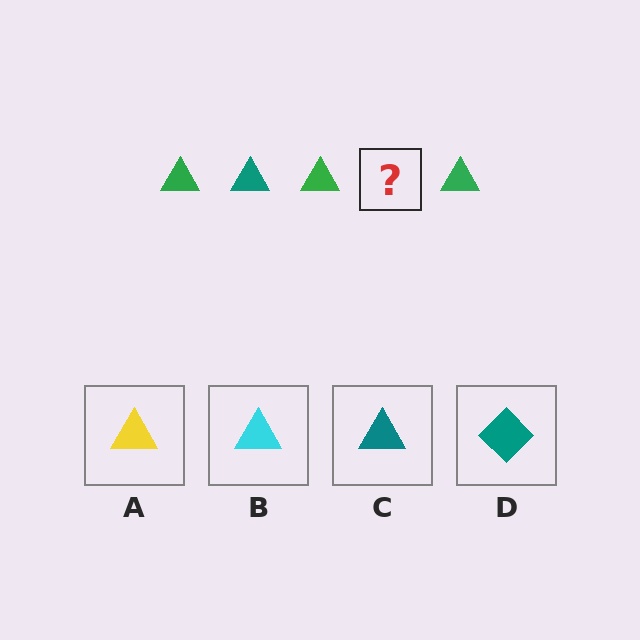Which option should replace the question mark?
Option C.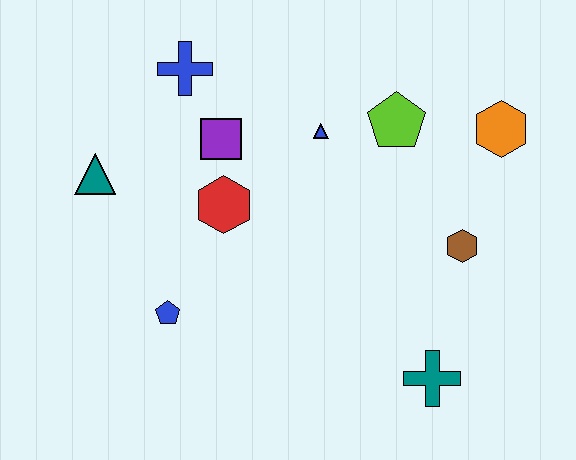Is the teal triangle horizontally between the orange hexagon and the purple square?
No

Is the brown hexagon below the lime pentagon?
Yes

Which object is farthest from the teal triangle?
The orange hexagon is farthest from the teal triangle.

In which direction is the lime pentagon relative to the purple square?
The lime pentagon is to the right of the purple square.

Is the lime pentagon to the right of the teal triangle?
Yes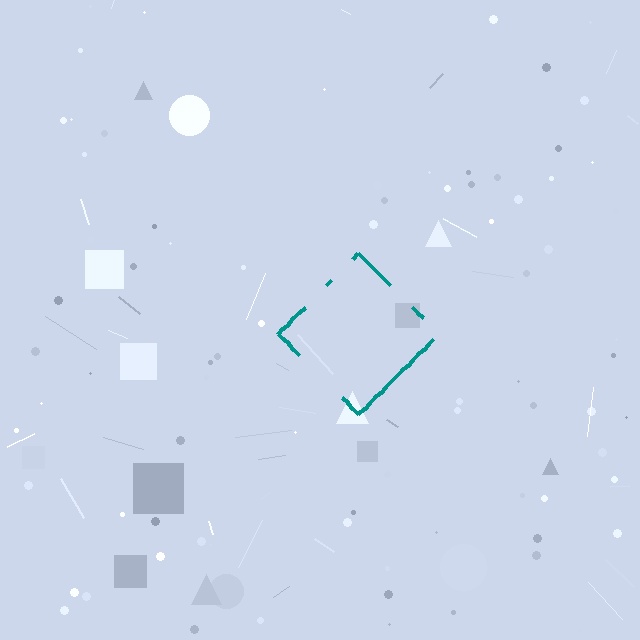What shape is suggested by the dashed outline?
The dashed outline suggests a diamond.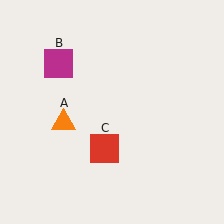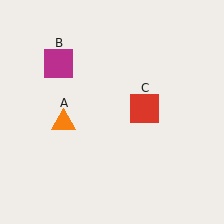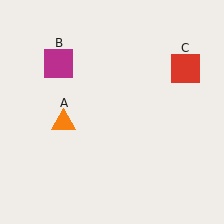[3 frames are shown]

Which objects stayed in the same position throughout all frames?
Orange triangle (object A) and magenta square (object B) remained stationary.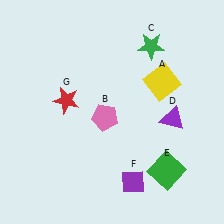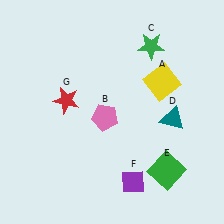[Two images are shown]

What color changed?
The triangle (D) changed from purple in Image 1 to teal in Image 2.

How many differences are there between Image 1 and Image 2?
There is 1 difference between the two images.